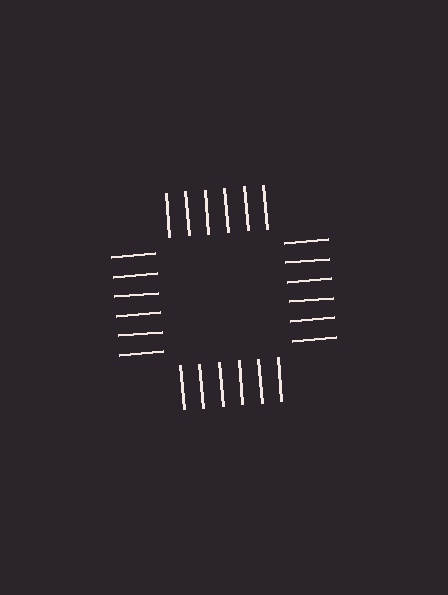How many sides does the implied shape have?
4 sides — the line-ends trace a square.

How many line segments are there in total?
24 — 6 along each of the 4 edges.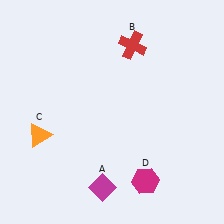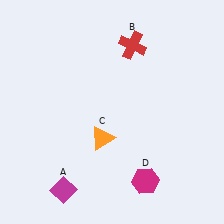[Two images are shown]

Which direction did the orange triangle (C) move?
The orange triangle (C) moved right.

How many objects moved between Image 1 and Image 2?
2 objects moved between the two images.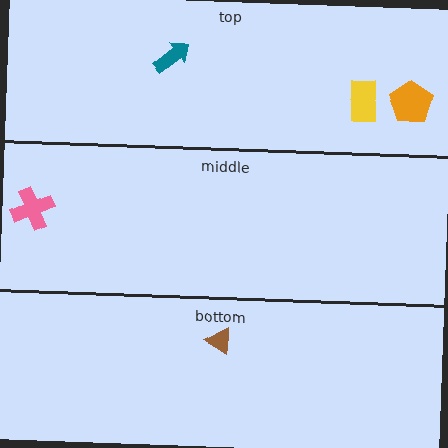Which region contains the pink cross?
The middle region.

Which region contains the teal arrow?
The top region.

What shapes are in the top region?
The yellow rectangle, the orange pentagon, the teal arrow.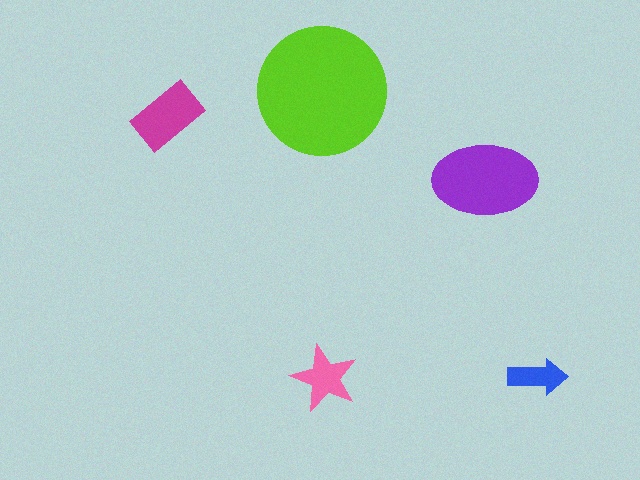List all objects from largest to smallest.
The lime circle, the purple ellipse, the magenta rectangle, the pink star, the blue arrow.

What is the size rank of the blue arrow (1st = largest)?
5th.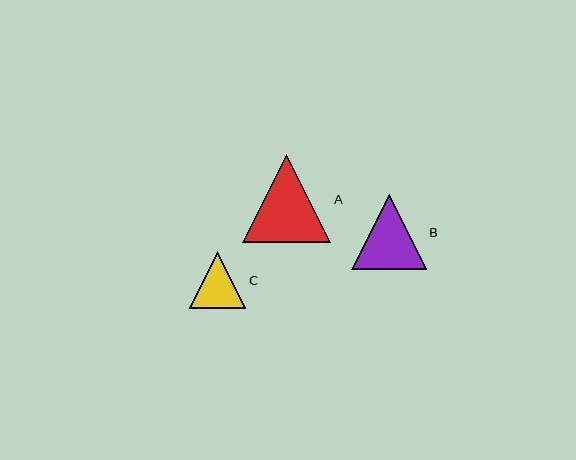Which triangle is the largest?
Triangle A is the largest with a size of approximately 88 pixels.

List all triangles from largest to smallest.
From largest to smallest: A, B, C.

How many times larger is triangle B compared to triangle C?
Triangle B is approximately 1.3 times the size of triangle C.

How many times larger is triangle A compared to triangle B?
Triangle A is approximately 1.2 times the size of triangle B.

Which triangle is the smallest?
Triangle C is the smallest with a size of approximately 56 pixels.